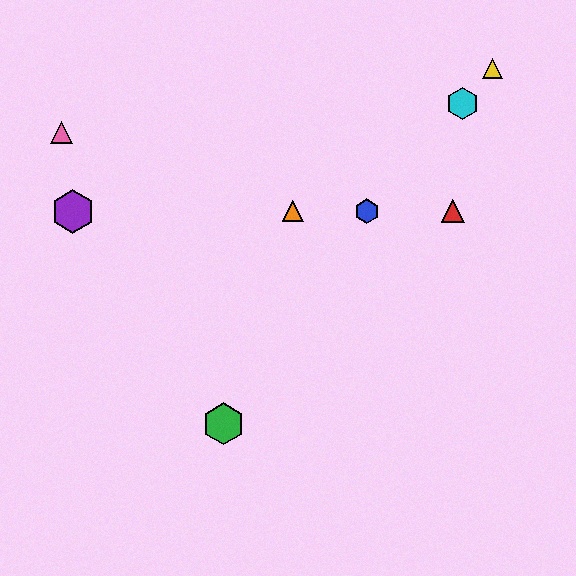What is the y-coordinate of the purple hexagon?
The purple hexagon is at y≈211.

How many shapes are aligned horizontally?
4 shapes (the red triangle, the blue hexagon, the purple hexagon, the orange triangle) are aligned horizontally.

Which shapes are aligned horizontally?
The red triangle, the blue hexagon, the purple hexagon, the orange triangle are aligned horizontally.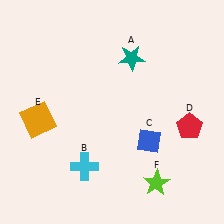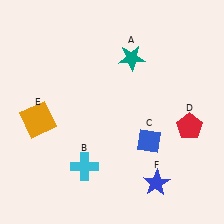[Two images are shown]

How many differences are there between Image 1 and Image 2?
There is 1 difference between the two images.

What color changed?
The star (F) changed from lime in Image 1 to blue in Image 2.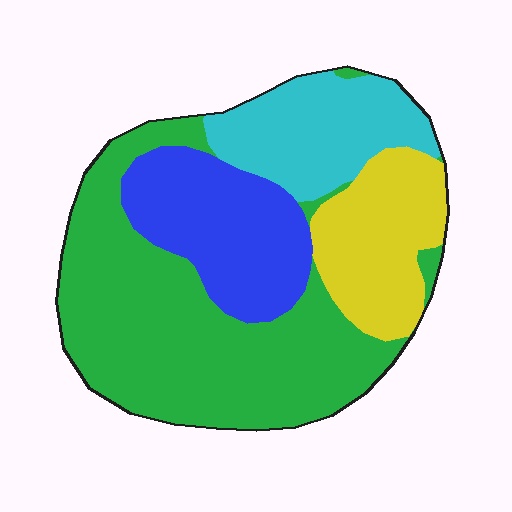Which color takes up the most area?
Green, at roughly 45%.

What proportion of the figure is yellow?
Yellow covers about 15% of the figure.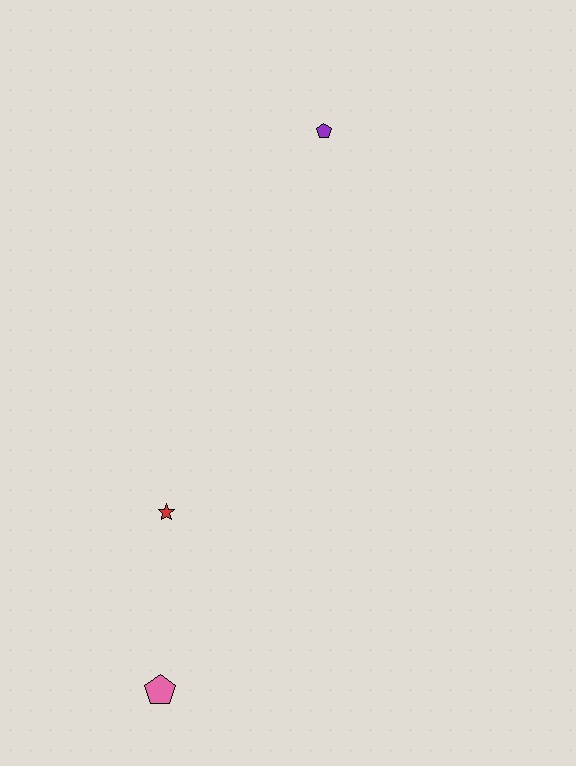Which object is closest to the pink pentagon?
The red star is closest to the pink pentagon.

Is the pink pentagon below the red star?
Yes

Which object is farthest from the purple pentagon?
The pink pentagon is farthest from the purple pentagon.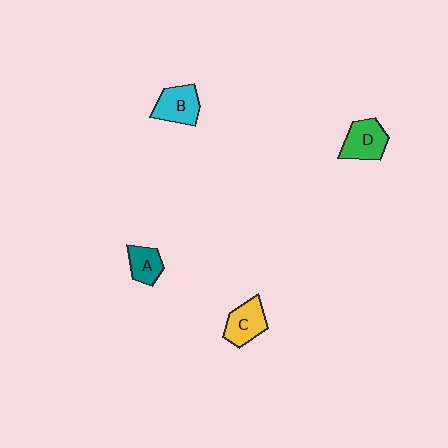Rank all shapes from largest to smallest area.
From largest to smallest: D (green), B (cyan), C (yellow), A (teal).